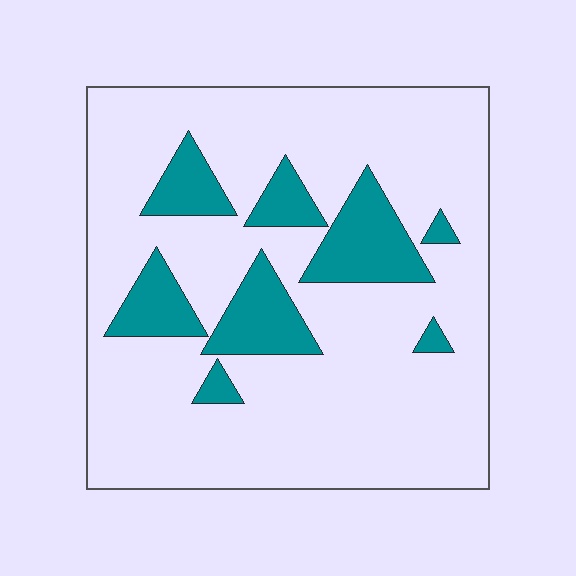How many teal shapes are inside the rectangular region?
8.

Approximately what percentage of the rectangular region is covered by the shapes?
Approximately 20%.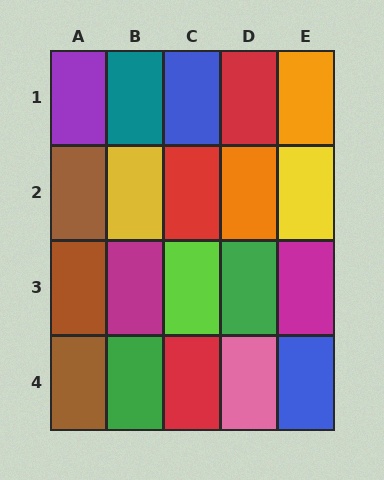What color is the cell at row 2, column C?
Red.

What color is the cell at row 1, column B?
Teal.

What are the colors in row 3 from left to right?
Brown, magenta, lime, green, magenta.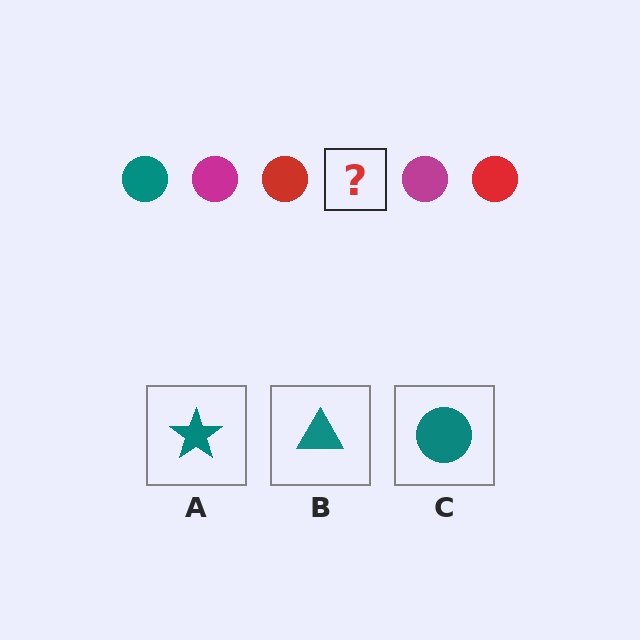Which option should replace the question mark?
Option C.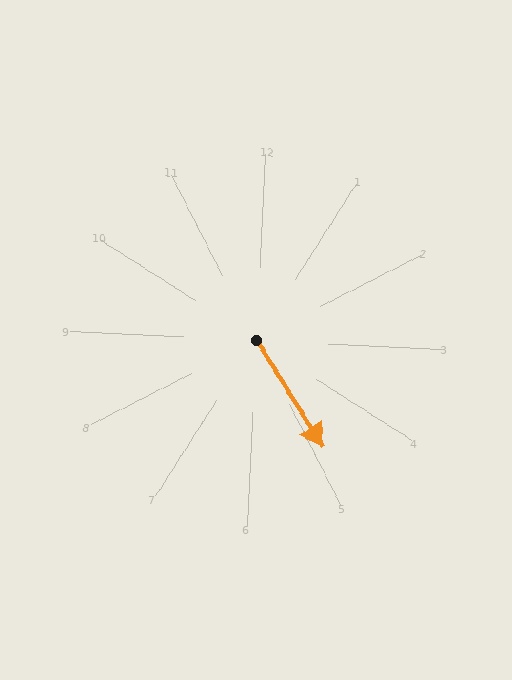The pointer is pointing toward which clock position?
Roughly 5 o'clock.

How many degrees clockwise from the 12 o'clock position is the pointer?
Approximately 145 degrees.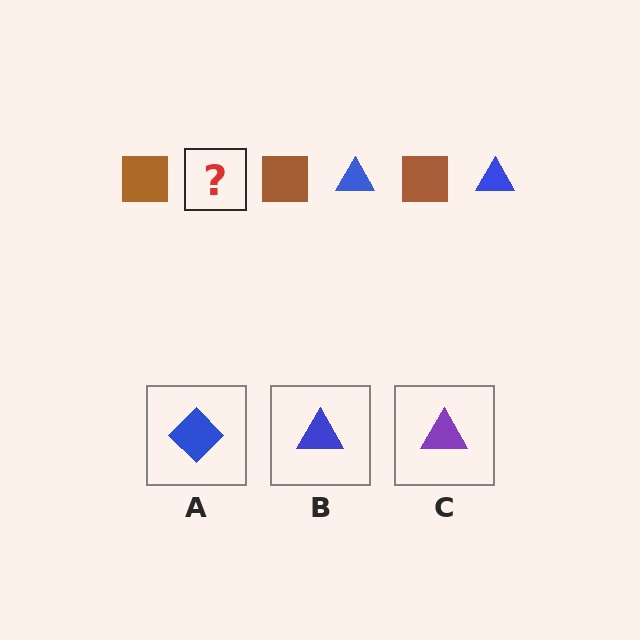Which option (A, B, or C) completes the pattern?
B.